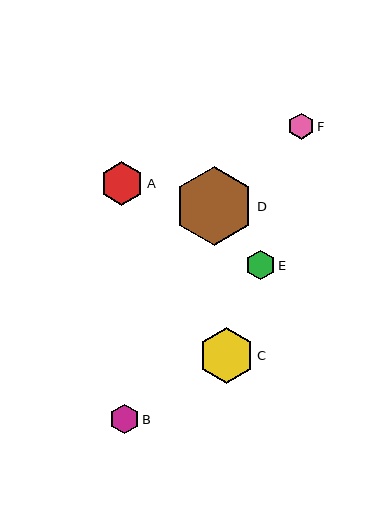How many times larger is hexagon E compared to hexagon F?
Hexagon E is approximately 1.1 times the size of hexagon F.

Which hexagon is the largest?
Hexagon D is the largest with a size of approximately 80 pixels.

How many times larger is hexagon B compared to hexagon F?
Hexagon B is approximately 1.1 times the size of hexagon F.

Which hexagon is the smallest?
Hexagon F is the smallest with a size of approximately 26 pixels.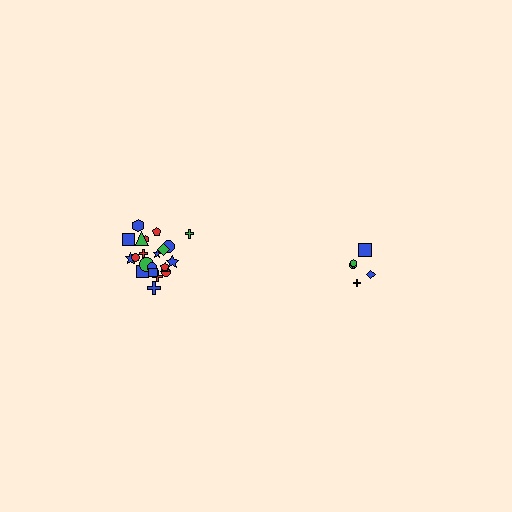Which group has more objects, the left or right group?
The left group.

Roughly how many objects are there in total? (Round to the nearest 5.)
Roughly 30 objects in total.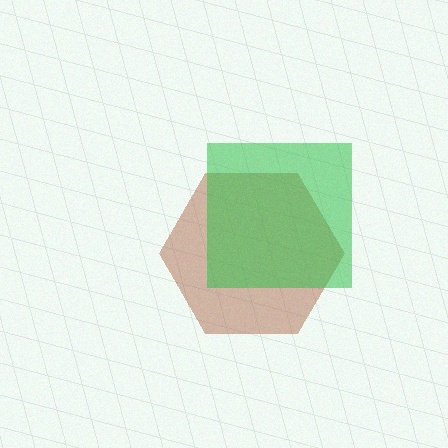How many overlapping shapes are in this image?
There are 2 overlapping shapes in the image.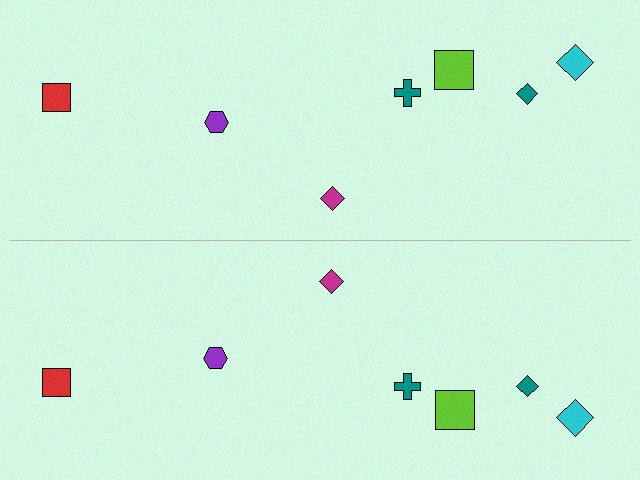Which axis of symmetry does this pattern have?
The pattern has a horizontal axis of symmetry running through the center of the image.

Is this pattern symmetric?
Yes, this pattern has bilateral (reflection) symmetry.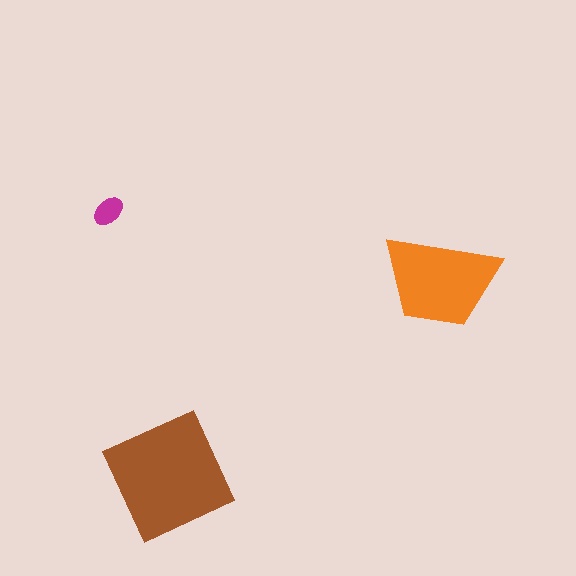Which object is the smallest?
The magenta ellipse.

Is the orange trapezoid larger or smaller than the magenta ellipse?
Larger.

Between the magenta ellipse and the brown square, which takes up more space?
The brown square.